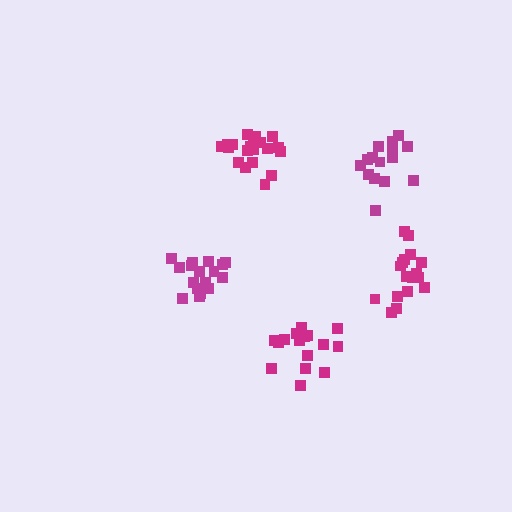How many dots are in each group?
Group 1: 16 dots, Group 2: 20 dots, Group 3: 17 dots, Group 4: 15 dots, Group 5: 17 dots (85 total).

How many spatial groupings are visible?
There are 5 spatial groupings.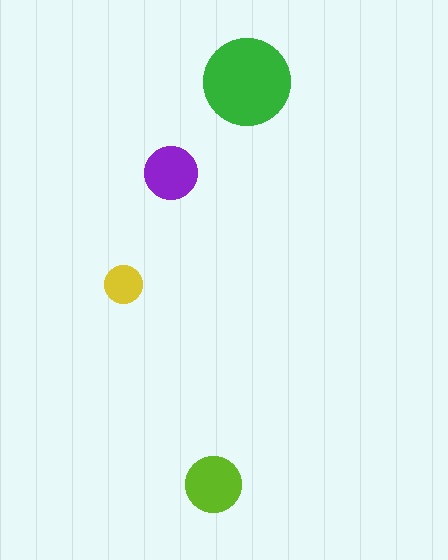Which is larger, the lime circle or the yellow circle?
The lime one.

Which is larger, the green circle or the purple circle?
The green one.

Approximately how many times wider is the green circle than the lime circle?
About 1.5 times wider.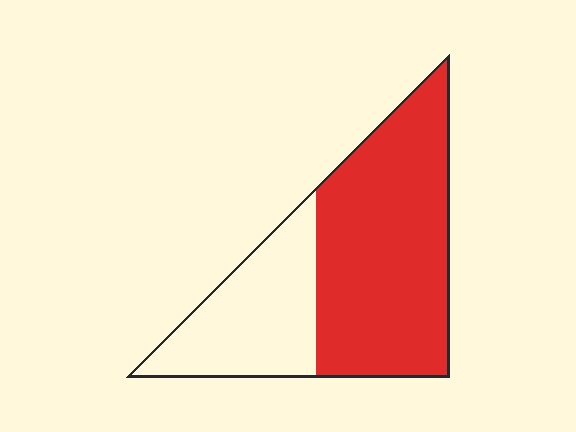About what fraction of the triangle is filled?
About two thirds (2/3).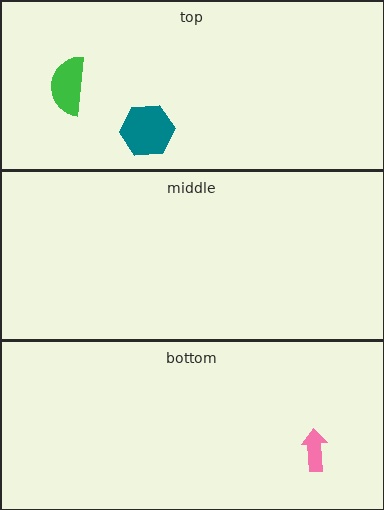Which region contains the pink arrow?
The bottom region.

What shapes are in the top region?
The green semicircle, the teal hexagon.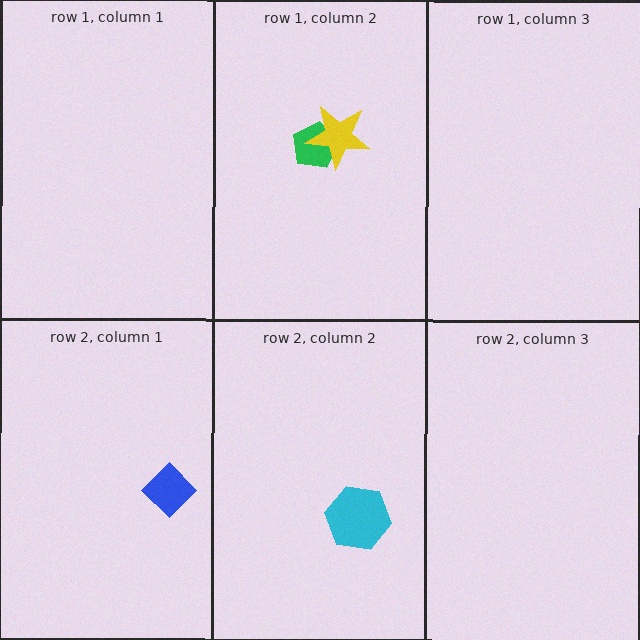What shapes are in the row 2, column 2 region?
The cyan hexagon.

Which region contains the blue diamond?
The row 2, column 1 region.